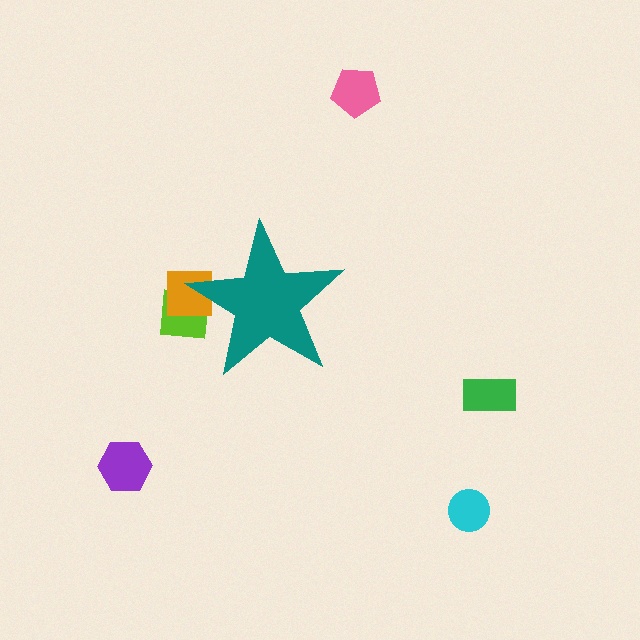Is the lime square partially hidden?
Yes, the lime square is partially hidden behind the teal star.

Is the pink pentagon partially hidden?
No, the pink pentagon is fully visible.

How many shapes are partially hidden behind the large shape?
2 shapes are partially hidden.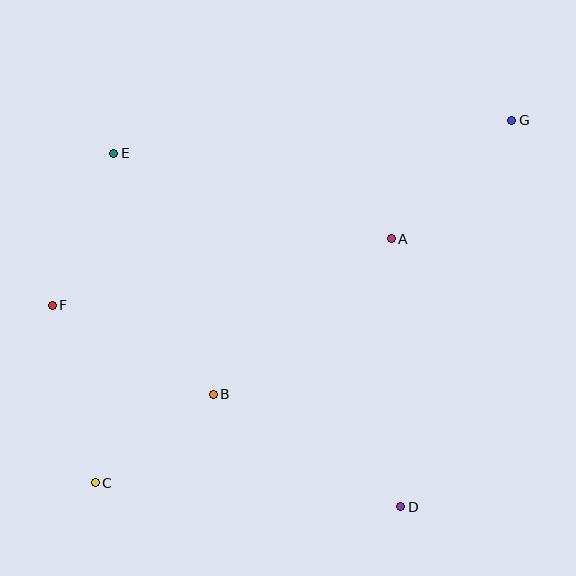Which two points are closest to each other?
Points B and C are closest to each other.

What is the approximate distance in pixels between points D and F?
The distance between D and F is approximately 402 pixels.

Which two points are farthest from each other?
Points C and G are farthest from each other.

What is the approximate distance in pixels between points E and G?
The distance between E and G is approximately 399 pixels.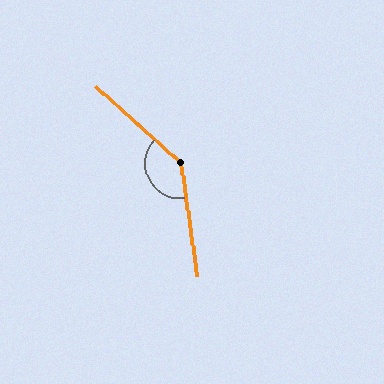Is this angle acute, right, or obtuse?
It is obtuse.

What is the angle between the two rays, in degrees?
Approximately 140 degrees.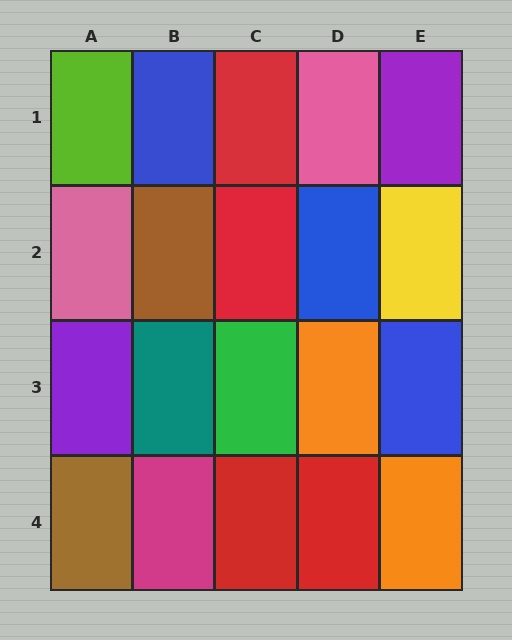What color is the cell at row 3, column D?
Orange.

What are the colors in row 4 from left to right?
Brown, magenta, red, red, orange.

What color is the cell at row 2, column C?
Red.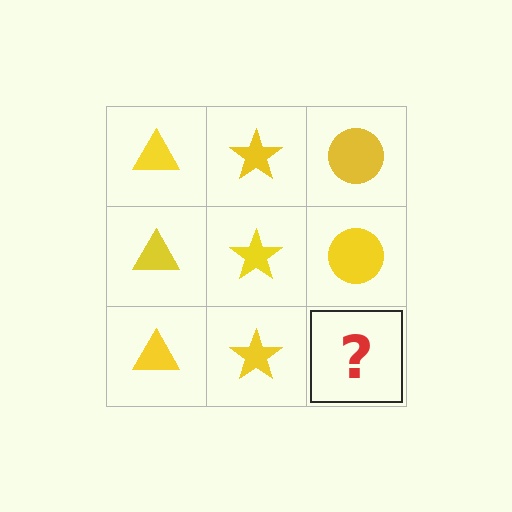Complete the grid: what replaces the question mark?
The question mark should be replaced with a yellow circle.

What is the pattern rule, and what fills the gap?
The rule is that each column has a consistent shape. The gap should be filled with a yellow circle.